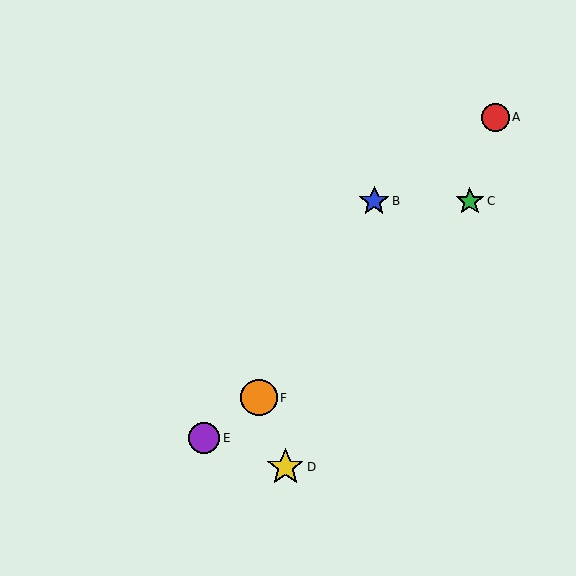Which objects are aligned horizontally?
Objects B, C are aligned horizontally.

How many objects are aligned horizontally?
2 objects (B, C) are aligned horizontally.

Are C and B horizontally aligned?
Yes, both are at y≈201.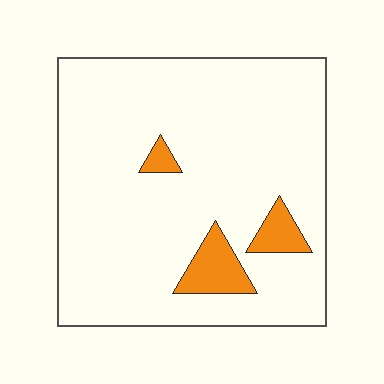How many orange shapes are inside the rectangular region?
3.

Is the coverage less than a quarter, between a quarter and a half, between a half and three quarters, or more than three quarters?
Less than a quarter.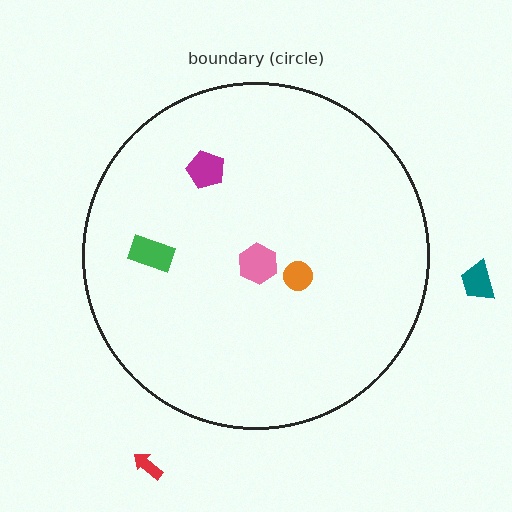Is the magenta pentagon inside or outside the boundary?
Inside.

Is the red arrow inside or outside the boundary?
Outside.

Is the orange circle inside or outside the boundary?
Inside.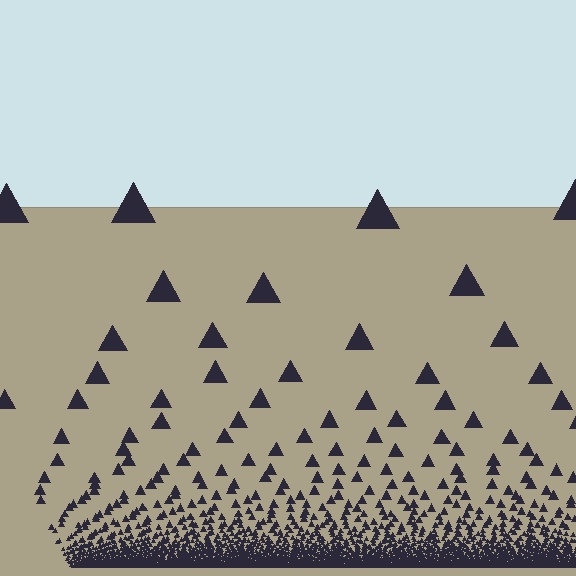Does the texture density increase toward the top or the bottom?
Density increases toward the bottom.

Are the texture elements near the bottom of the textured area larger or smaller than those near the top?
Smaller. The gradient is inverted — elements near the bottom are smaller and denser.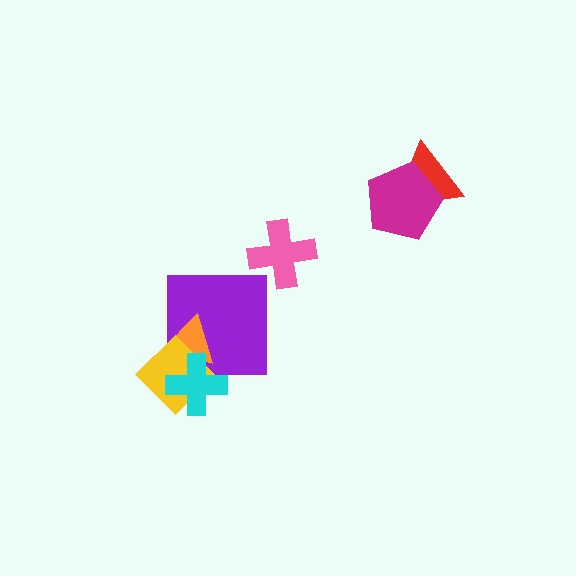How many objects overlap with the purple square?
3 objects overlap with the purple square.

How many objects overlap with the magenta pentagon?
1 object overlaps with the magenta pentagon.